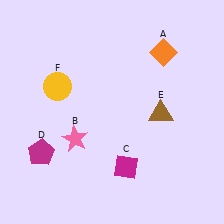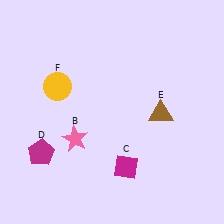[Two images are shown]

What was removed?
The orange diamond (A) was removed in Image 2.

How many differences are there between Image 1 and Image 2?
There is 1 difference between the two images.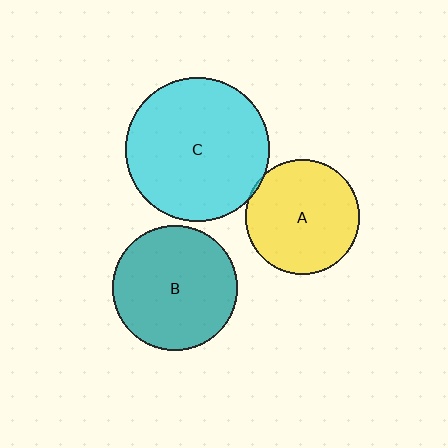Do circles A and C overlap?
Yes.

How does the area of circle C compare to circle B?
Approximately 1.3 times.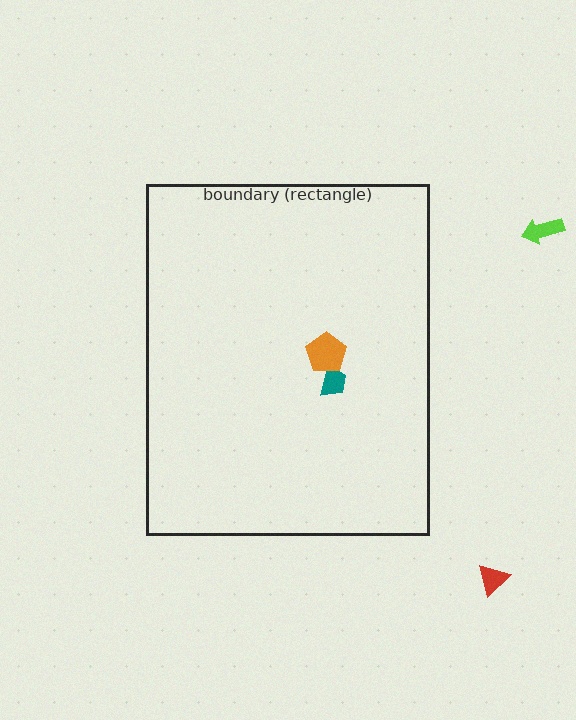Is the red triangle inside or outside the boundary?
Outside.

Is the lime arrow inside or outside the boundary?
Outside.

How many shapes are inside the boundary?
2 inside, 2 outside.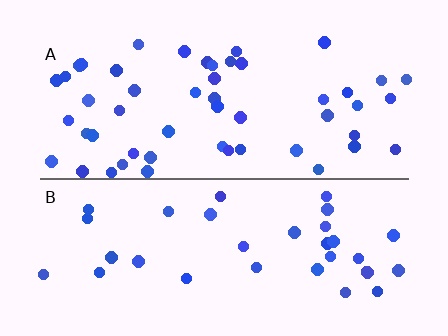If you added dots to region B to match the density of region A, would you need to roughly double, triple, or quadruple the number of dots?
Approximately double.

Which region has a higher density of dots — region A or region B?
A (the top).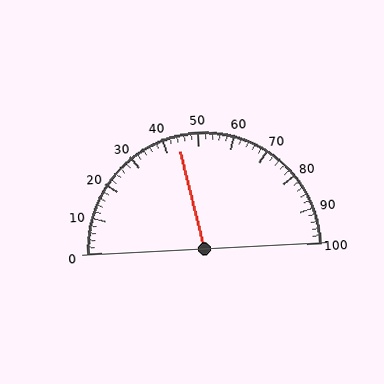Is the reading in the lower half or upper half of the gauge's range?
The reading is in the lower half of the range (0 to 100).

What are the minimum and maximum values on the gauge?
The gauge ranges from 0 to 100.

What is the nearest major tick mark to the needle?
The nearest major tick mark is 40.